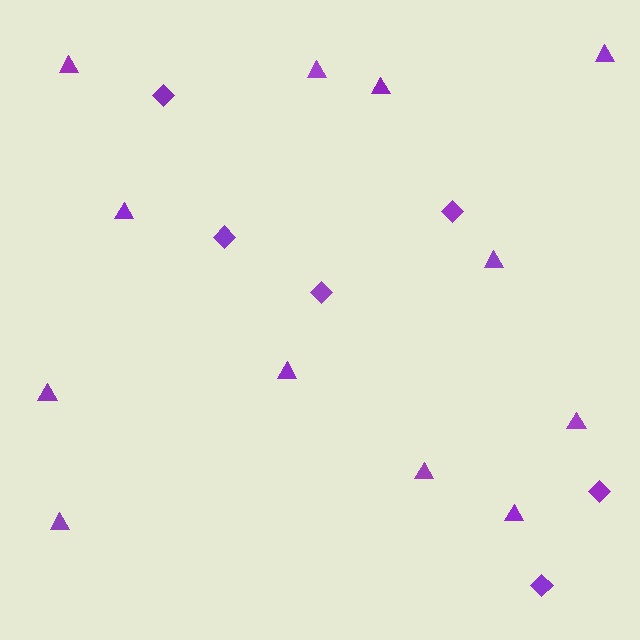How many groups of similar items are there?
There are 2 groups: one group of triangles (12) and one group of diamonds (6).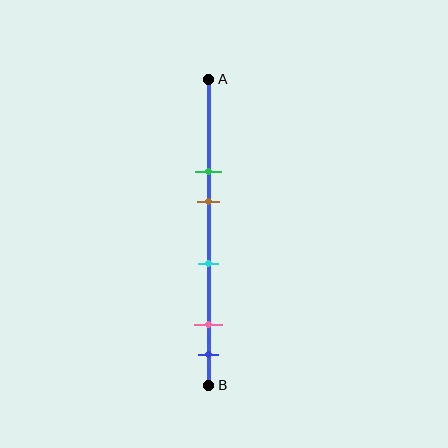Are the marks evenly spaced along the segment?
No, the marks are not evenly spaced.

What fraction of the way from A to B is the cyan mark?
The cyan mark is approximately 60% (0.6) of the way from A to B.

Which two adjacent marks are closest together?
The pink and blue marks are the closest adjacent pair.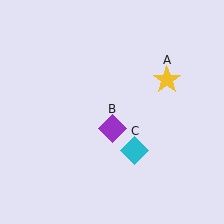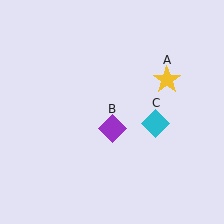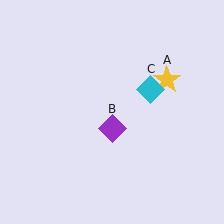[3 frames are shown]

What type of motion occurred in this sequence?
The cyan diamond (object C) rotated counterclockwise around the center of the scene.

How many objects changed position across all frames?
1 object changed position: cyan diamond (object C).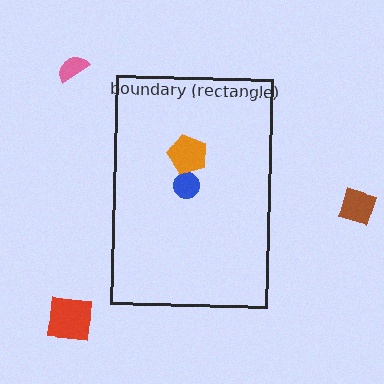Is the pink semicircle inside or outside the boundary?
Outside.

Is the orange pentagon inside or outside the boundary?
Inside.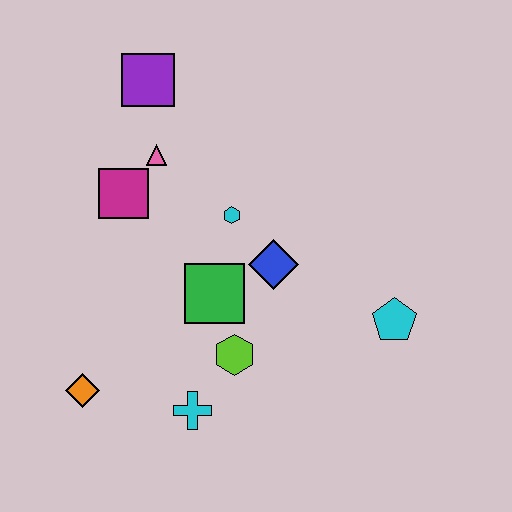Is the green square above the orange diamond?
Yes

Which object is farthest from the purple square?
The cyan pentagon is farthest from the purple square.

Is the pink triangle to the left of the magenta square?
No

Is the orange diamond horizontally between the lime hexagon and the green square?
No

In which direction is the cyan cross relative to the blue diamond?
The cyan cross is below the blue diamond.